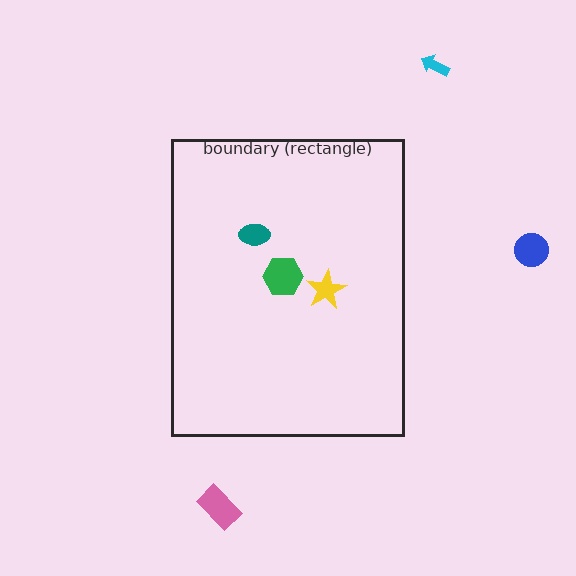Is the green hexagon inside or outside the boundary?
Inside.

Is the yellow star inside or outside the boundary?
Inside.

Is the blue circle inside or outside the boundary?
Outside.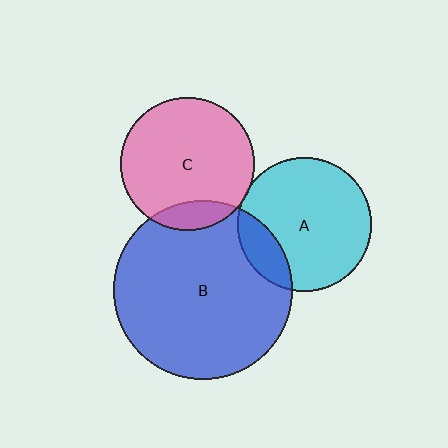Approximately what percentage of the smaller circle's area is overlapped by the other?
Approximately 15%.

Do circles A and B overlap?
Yes.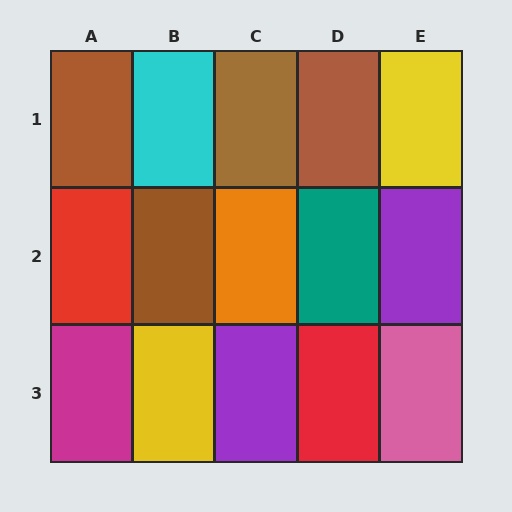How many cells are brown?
4 cells are brown.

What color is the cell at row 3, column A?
Magenta.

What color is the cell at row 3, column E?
Pink.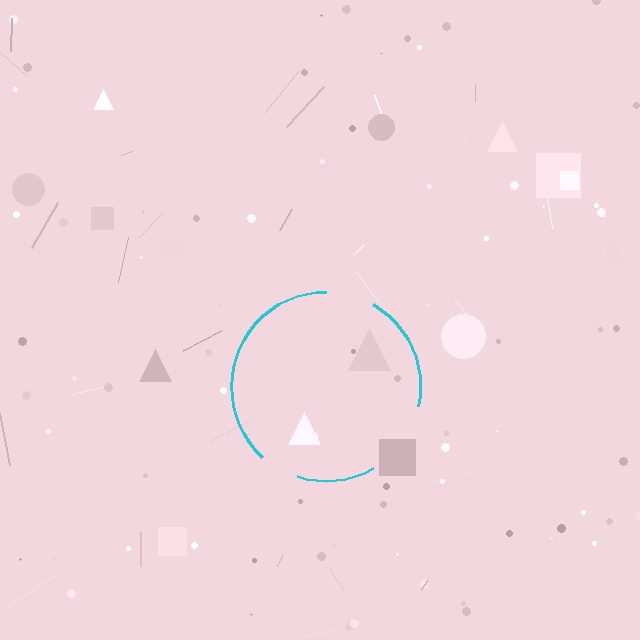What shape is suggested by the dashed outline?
The dashed outline suggests a circle.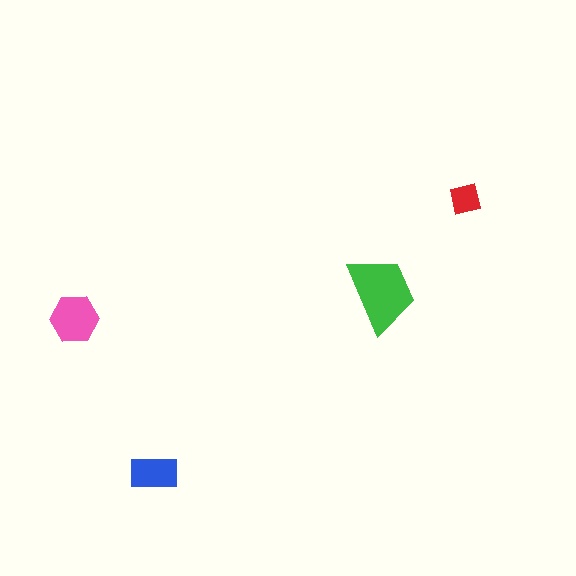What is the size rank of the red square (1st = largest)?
4th.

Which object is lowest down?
The blue rectangle is bottommost.